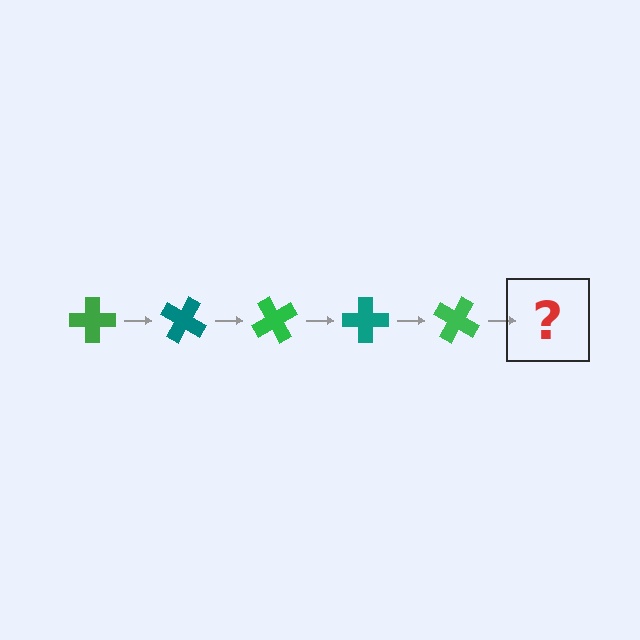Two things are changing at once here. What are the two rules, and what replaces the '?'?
The two rules are that it rotates 30 degrees each step and the color cycles through green and teal. The '?' should be a teal cross, rotated 150 degrees from the start.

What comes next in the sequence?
The next element should be a teal cross, rotated 150 degrees from the start.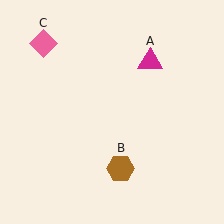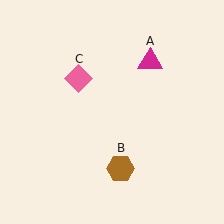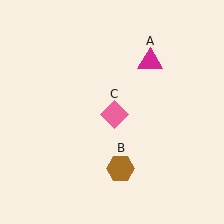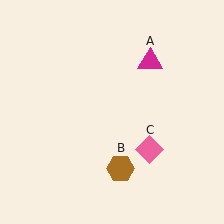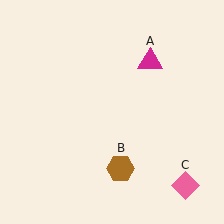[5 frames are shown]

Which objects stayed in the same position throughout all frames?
Magenta triangle (object A) and brown hexagon (object B) remained stationary.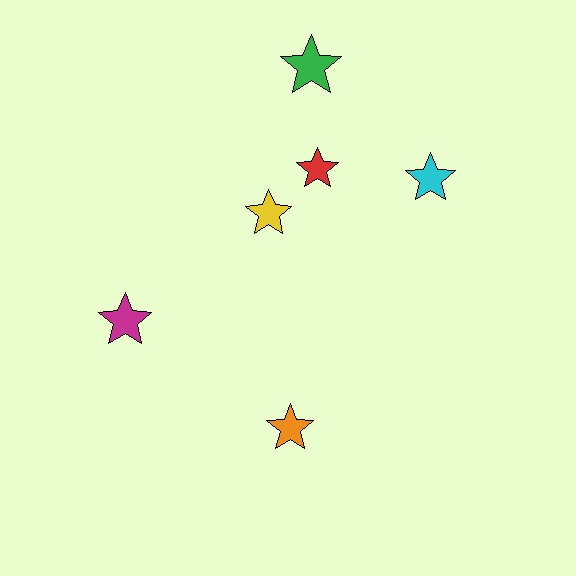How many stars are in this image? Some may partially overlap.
There are 6 stars.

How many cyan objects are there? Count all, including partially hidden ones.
There is 1 cyan object.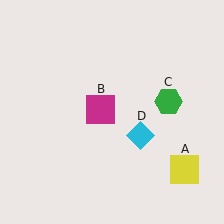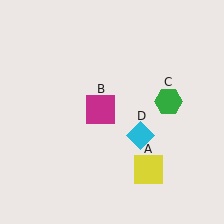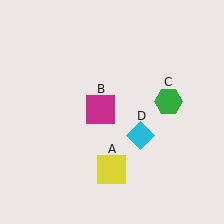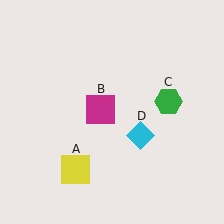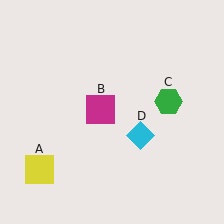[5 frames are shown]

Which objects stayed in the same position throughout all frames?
Magenta square (object B) and green hexagon (object C) and cyan diamond (object D) remained stationary.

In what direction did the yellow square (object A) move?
The yellow square (object A) moved left.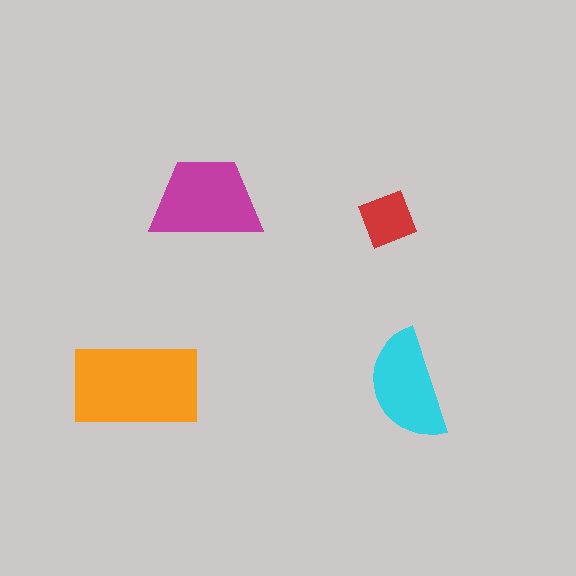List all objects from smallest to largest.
The red square, the cyan semicircle, the magenta trapezoid, the orange rectangle.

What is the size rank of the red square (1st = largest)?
4th.